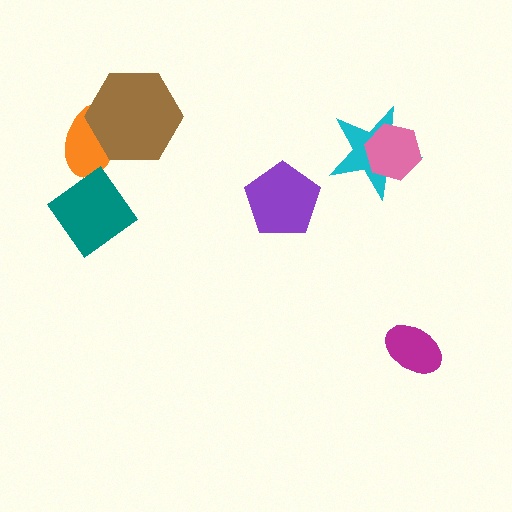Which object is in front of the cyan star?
The pink hexagon is in front of the cyan star.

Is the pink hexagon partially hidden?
No, no other shape covers it.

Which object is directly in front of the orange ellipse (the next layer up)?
The teal diamond is directly in front of the orange ellipse.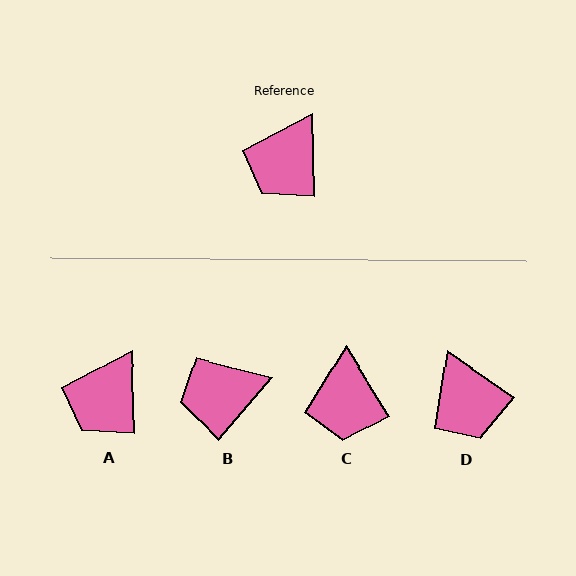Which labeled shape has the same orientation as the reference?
A.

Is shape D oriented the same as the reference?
No, it is off by about 53 degrees.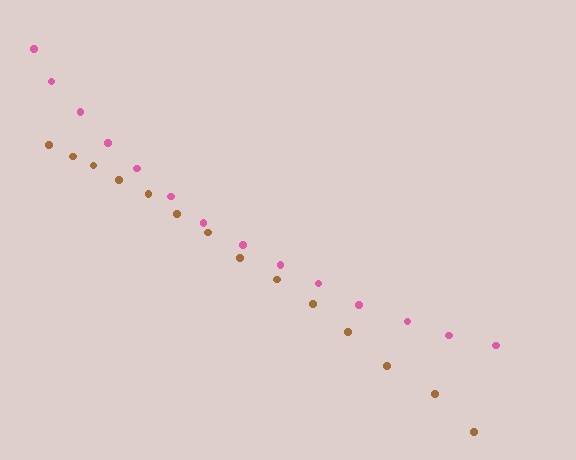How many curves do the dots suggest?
There are 2 distinct paths.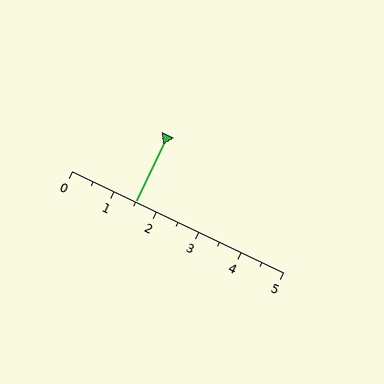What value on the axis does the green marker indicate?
The marker indicates approximately 1.5.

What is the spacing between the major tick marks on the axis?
The major ticks are spaced 1 apart.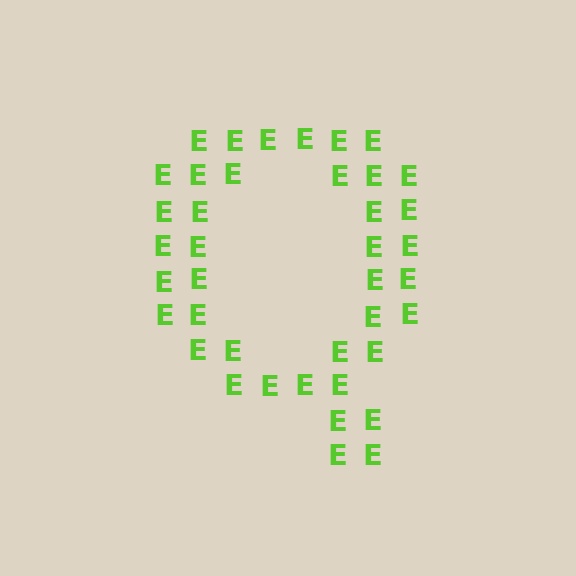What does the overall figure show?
The overall figure shows the letter Q.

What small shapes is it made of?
It is made of small letter E's.